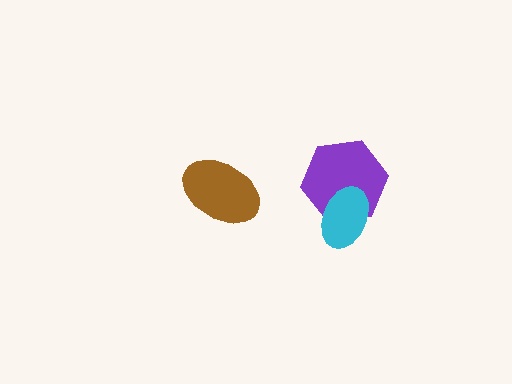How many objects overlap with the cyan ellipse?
1 object overlaps with the cyan ellipse.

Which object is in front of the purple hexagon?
The cyan ellipse is in front of the purple hexagon.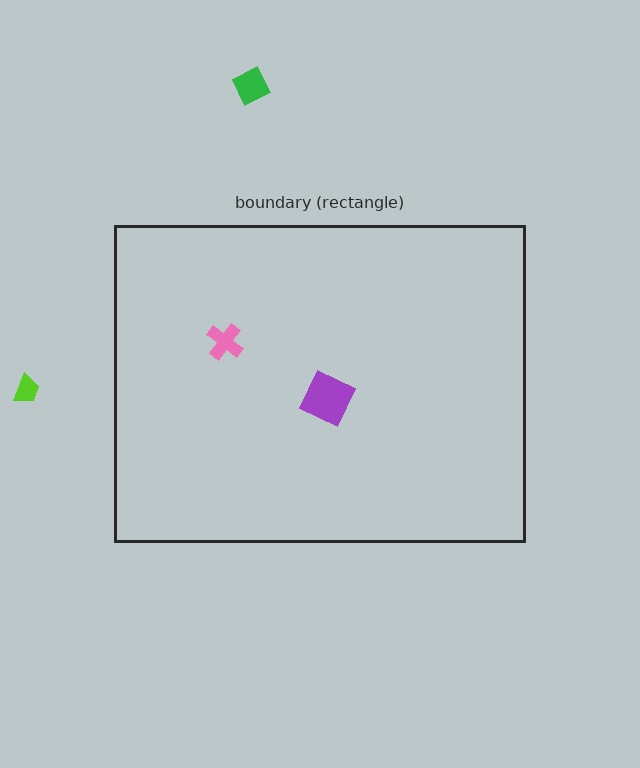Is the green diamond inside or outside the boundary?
Outside.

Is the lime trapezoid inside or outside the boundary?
Outside.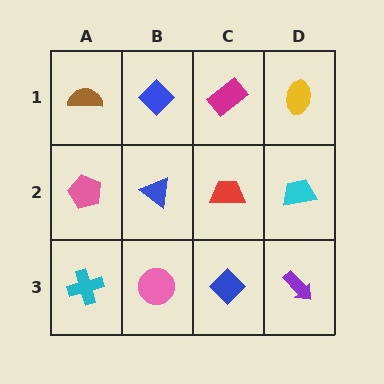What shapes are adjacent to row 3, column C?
A red trapezoid (row 2, column C), a pink circle (row 3, column B), a purple arrow (row 3, column D).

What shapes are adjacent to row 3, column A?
A pink pentagon (row 2, column A), a pink circle (row 3, column B).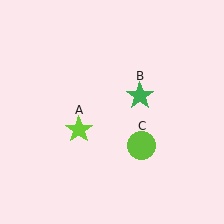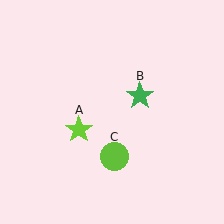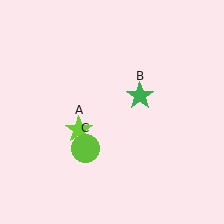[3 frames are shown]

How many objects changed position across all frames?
1 object changed position: lime circle (object C).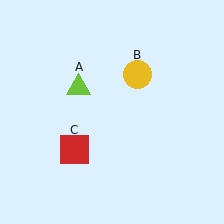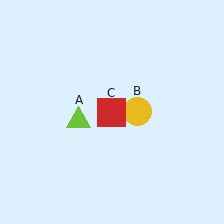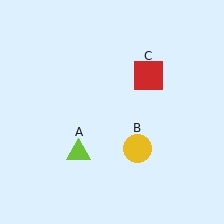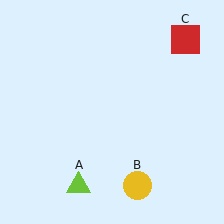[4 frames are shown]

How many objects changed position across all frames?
3 objects changed position: lime triangle (object A), yellow circle (object B), red square (object C).